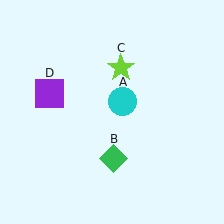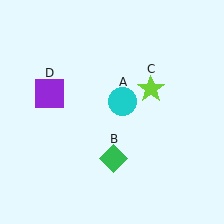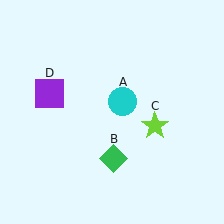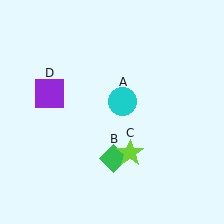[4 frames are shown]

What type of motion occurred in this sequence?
The lime star (object C) rotated clockwise around the center of the scene.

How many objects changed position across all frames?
1 object changed position: lime star (object C).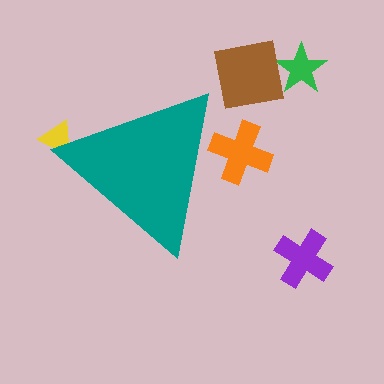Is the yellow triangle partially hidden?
Yes, the yellow triangle is partially hidden behind the teal triangle.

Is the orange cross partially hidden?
Yes, the orange cross is partially hidden behind the teal triangle.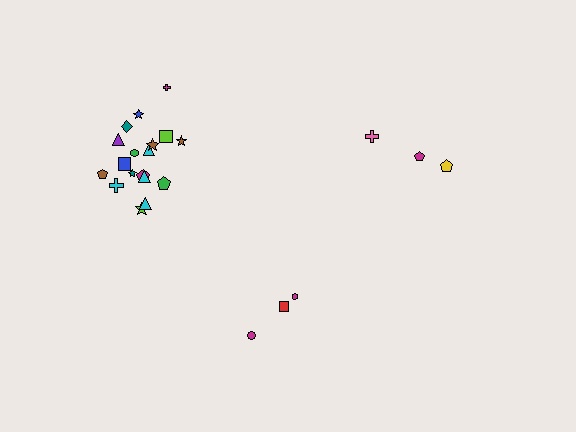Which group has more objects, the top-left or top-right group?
The top-left group.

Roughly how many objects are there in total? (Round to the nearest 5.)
Roughly 25 objects in total.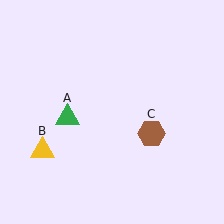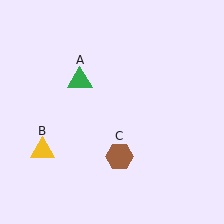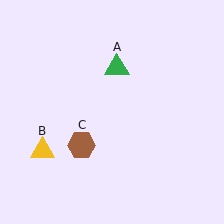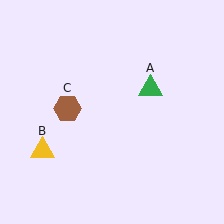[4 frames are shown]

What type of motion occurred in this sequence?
The green triangle (object A), brown hexagon (object C) rotated clockwise around the center of the scene.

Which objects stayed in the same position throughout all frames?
Yellow triangle (object B) remained stationary.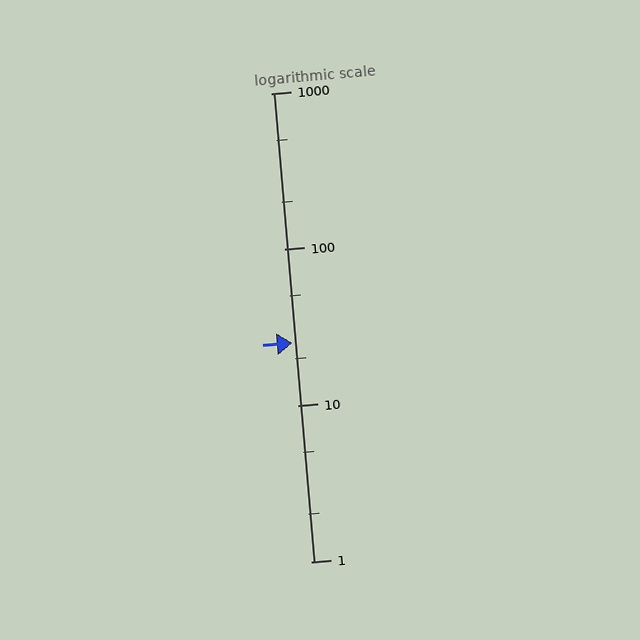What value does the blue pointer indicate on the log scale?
The pointer indicates approximately 25.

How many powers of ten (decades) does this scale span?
The scale spans 3 decades, from 1 to 1000.